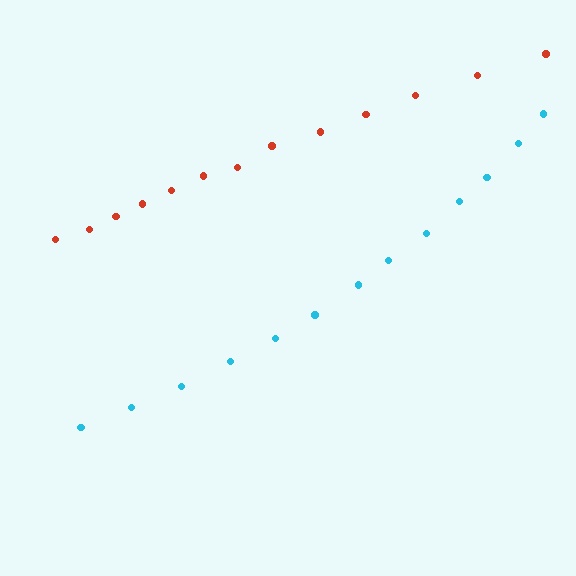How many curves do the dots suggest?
There are 2 distinct paths.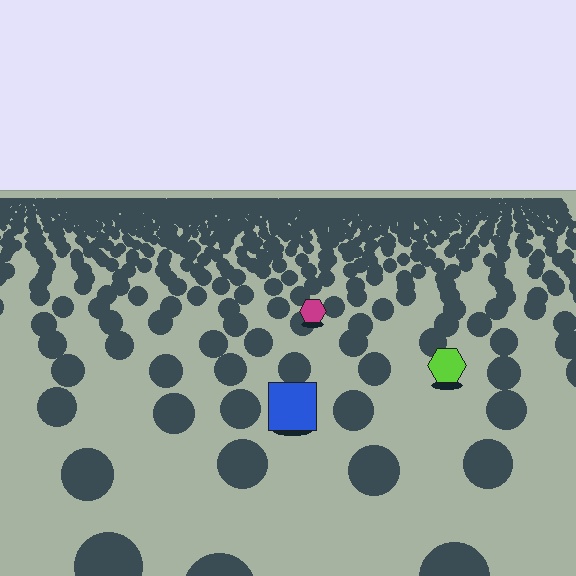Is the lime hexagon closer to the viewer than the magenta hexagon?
Yes. The lime hexagon is closer — you can tell from the texture gradient: the ground texture is coarser near it.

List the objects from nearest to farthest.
From nearest to farthest: the blue square, the lime hexagon, the magenta hexagon.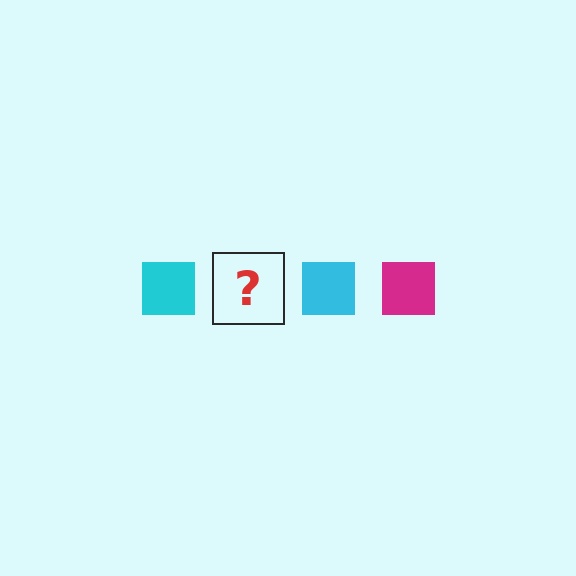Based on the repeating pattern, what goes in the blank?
The blank should be a magenta square.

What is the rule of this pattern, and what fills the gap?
The rule is that the pattern cycles through cyan, magenta squares. The gap should be filled with a magenta square.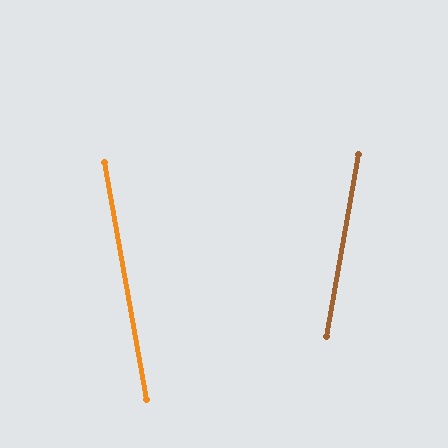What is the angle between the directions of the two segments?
Approximately 20 degrees.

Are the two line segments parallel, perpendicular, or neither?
Neither parallel nor perpendicular — they differ by about 20°.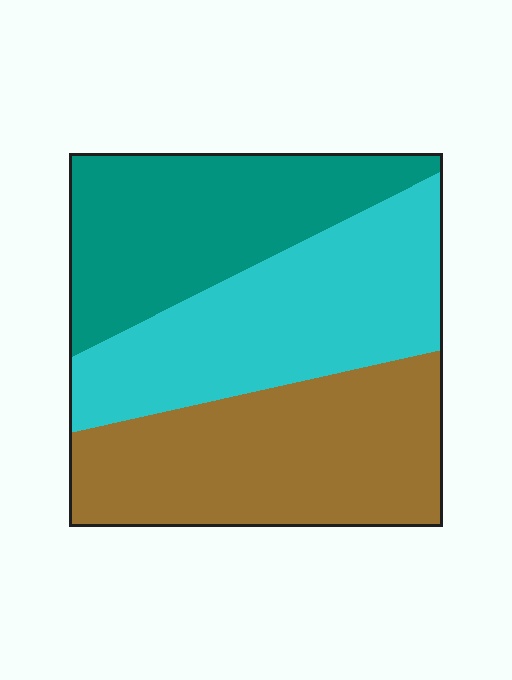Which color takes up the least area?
Teal, at roughly 30%.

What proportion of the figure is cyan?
Cyan takes up about one third (1/3) of the figure.